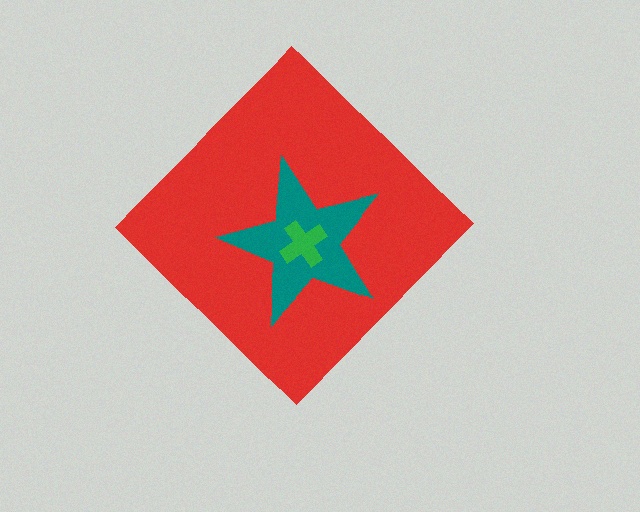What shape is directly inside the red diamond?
The teal star.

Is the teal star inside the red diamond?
Yes.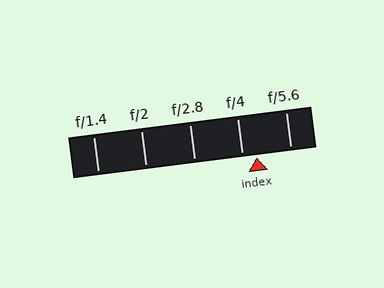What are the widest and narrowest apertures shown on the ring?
The widest aperture shown is f/1.4 and the narrowest is f/5.6.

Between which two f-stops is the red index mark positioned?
The index mark is between f/4 and f/5.6.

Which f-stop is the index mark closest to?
The index mark is closest to f/4.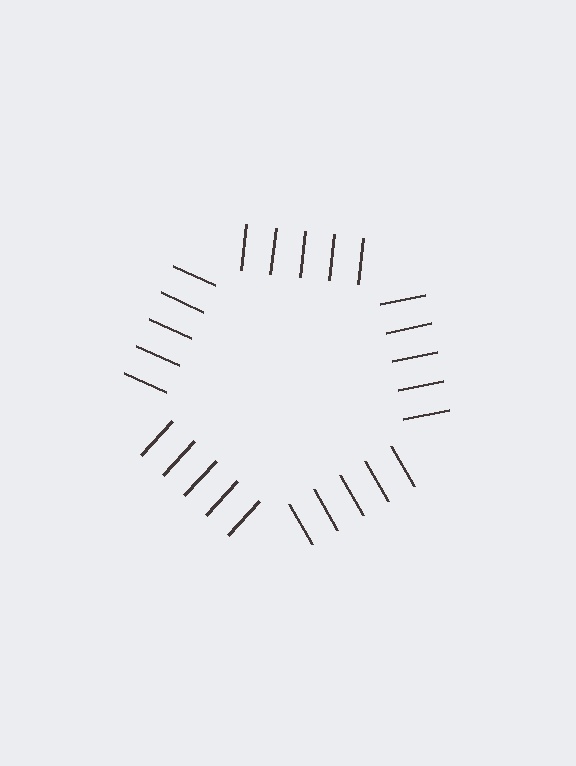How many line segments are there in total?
25 — 5 along each of the 5 edges.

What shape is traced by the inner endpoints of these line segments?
An illusory pentagon — the line segments terminate on its edges but no continuous stroke is drawn.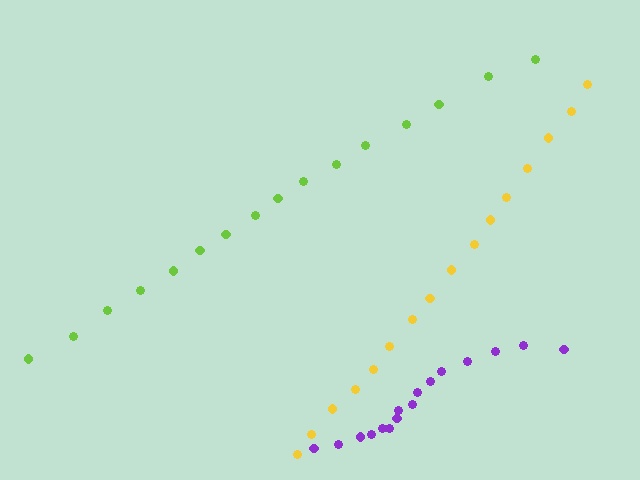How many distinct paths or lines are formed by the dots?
There are 3 distinct paths.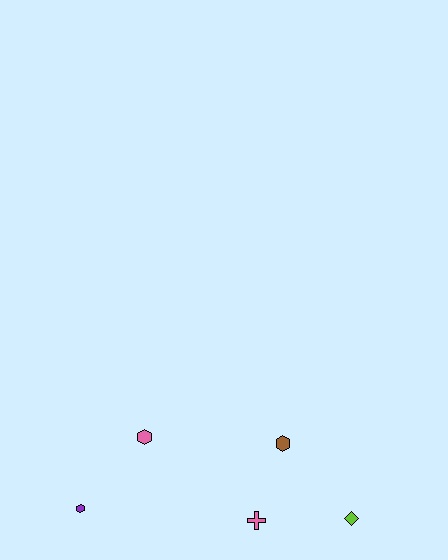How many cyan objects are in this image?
There are no cyan objects.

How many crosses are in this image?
There is 1 cross.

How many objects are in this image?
There are 5 objects.